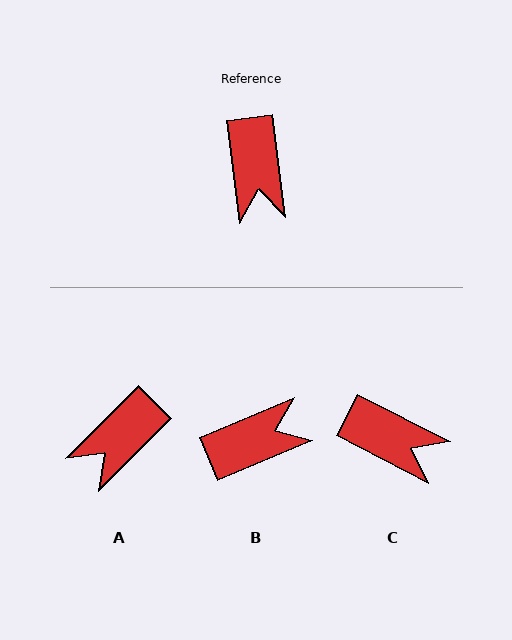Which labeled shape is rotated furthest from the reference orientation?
B, about 106 degrees away.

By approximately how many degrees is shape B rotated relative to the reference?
Approximately 106 degrees counter-clockwise.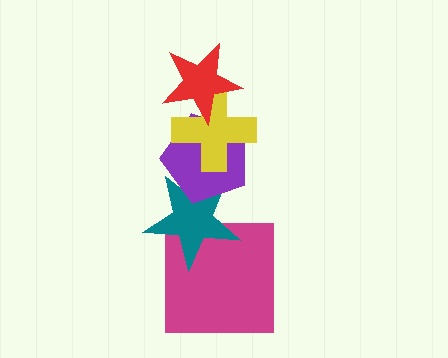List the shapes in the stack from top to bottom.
From top to bottom: the red star, the yellow cross, the purple pentagon, the teal star, the magenta square.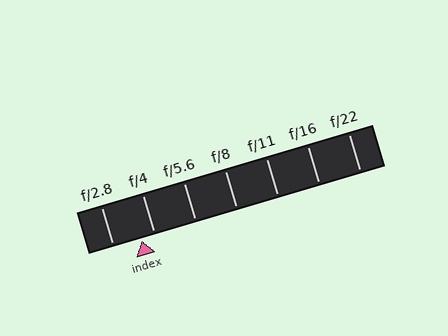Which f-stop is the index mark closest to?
The index mark is closest to f/4.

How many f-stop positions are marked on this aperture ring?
There are 7 f-stop positions marked.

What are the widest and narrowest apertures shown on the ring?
The widest aperture shown is f/2.8 and the narrowest is f/22.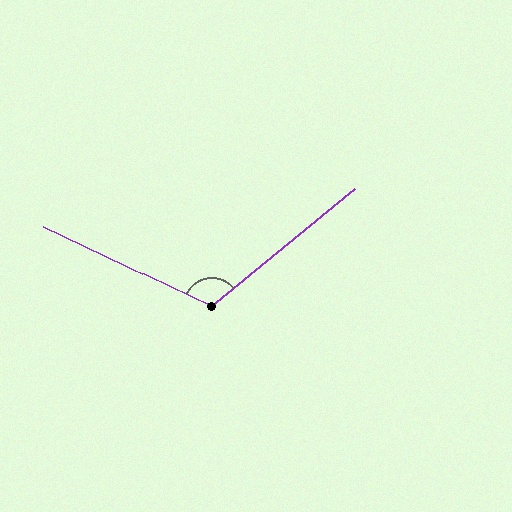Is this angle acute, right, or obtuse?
It is obtuse.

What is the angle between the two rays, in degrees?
Approximately 115 degrees.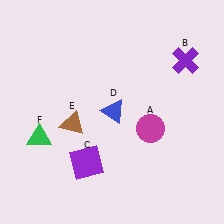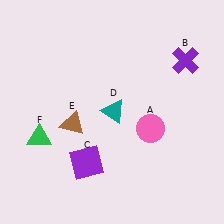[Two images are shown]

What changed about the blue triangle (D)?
In Image 1, D is blue. In Image 2, it changed to teal.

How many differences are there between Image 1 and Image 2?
There are 2 differences between the two images.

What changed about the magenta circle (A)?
In Image 1, A is magenta. In Image 2, it changed to pink.